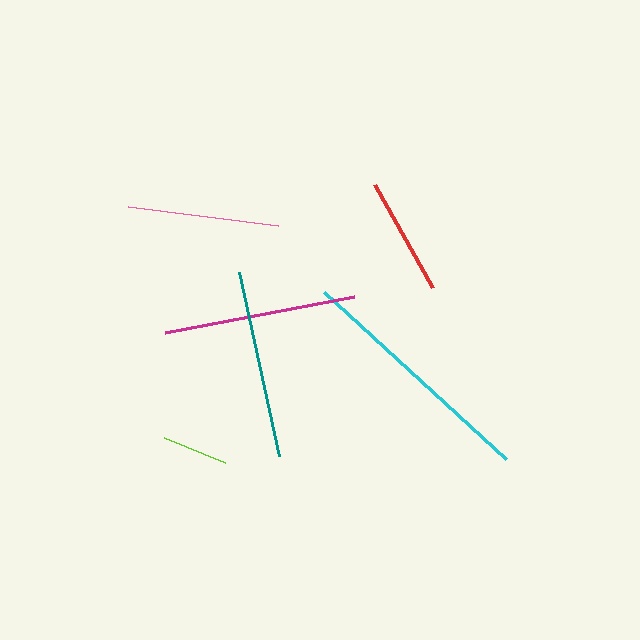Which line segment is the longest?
The cyan line is the longest at approximately 247 pixels.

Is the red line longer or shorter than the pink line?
The pink line is longer than the red line.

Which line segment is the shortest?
The lime line is the shortest at approximately 66 pixels.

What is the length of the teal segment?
The teal segment is approximately 188 pixels long.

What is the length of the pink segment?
The pink segment is approximately 151 pixels long.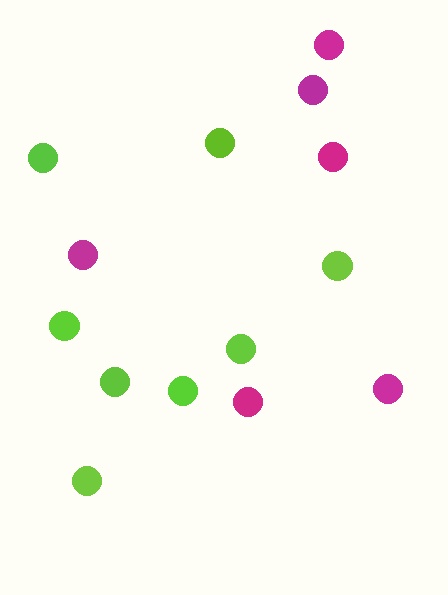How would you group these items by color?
There are 2 groups: one group of lime circles (8) and one group of magenta circles (6).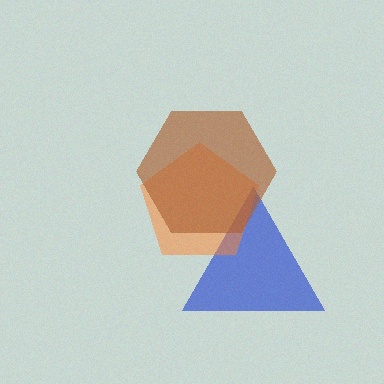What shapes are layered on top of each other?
The layered shapes are: a blue triangle, an orange pentagon, a brown hexagon.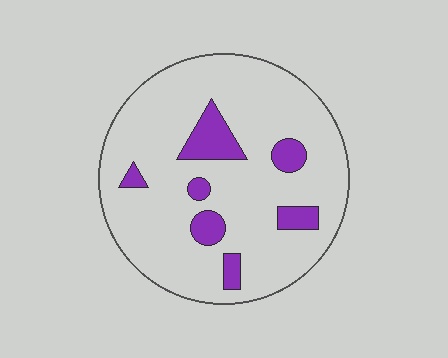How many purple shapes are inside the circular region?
7.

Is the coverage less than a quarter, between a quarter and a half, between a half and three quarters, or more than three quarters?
Less than a quarter.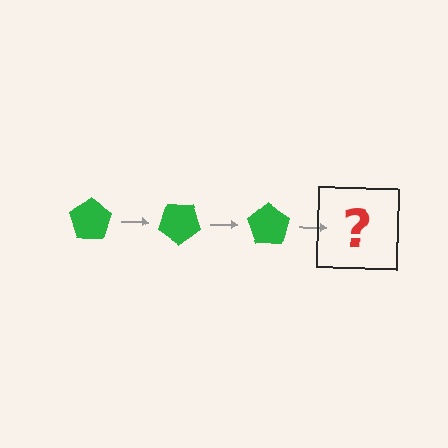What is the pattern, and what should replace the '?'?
The pattern is that the pentagon rotates 35 degrees each step. The '?' should be a green pentagon rotated 105 degrees.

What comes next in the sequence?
The next element should be a green pentagon rotated 105 degrees.